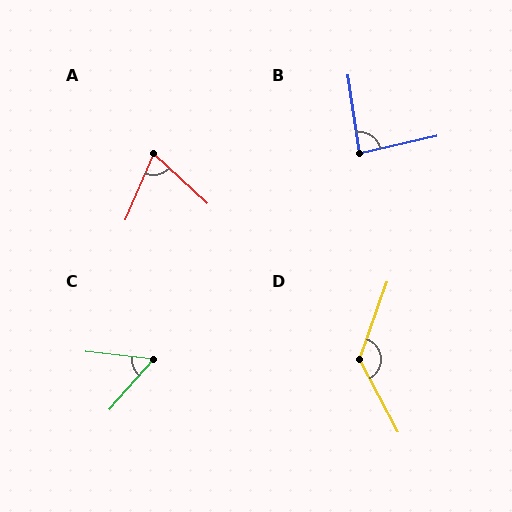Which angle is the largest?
D, at approximately 133 degrees.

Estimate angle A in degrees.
Approximately 71 degrees.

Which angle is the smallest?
C, at approximately 55 degrees.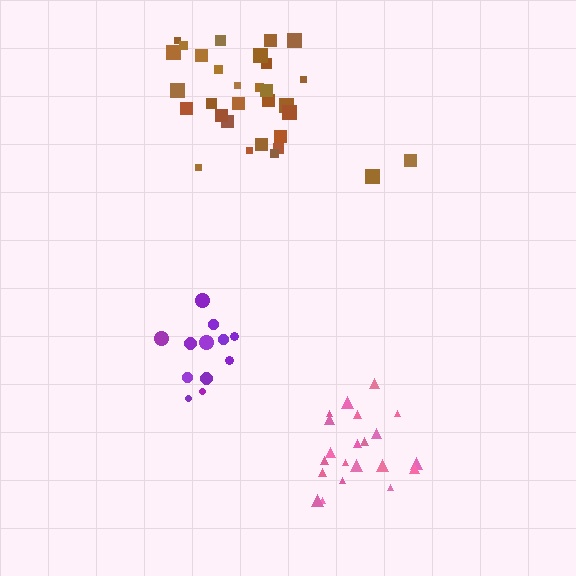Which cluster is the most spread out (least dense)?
Brown.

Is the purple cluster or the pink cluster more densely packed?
Pink.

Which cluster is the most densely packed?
Pink.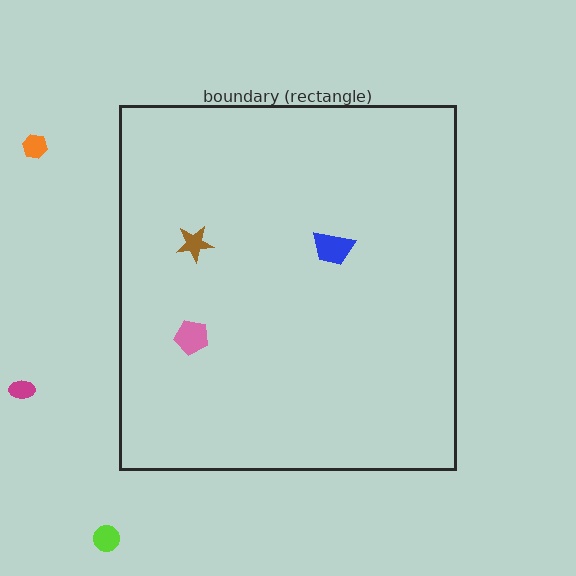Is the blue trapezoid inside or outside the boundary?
Inside.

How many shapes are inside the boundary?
3 inside, 3 outside.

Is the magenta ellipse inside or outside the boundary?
Outside.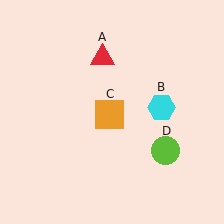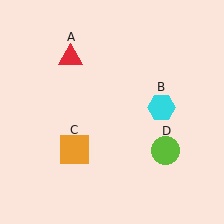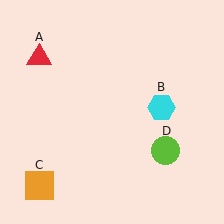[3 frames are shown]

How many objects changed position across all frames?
2 objects changed position: red triangle (object A), orange square (object C).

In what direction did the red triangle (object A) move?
The red triangle (object A) moved left.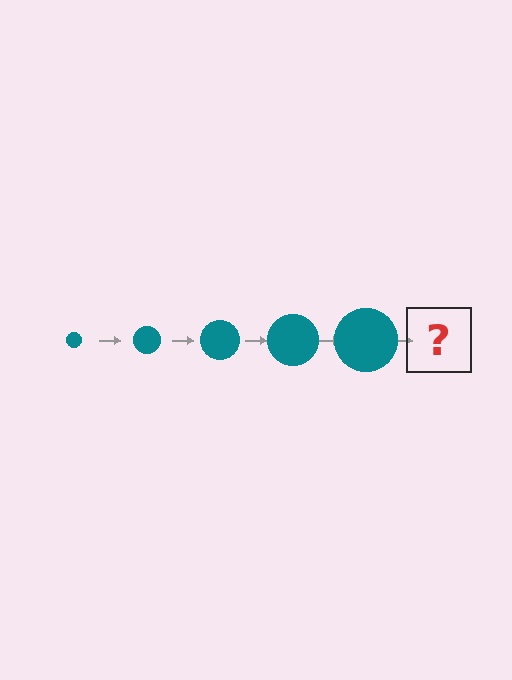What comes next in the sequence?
The next element should be a teal circle, larger than the previous one.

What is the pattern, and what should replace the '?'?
The pattern is that the circle gets progressively larger each step. The '?' should be a teal circle, larger than the previous one.